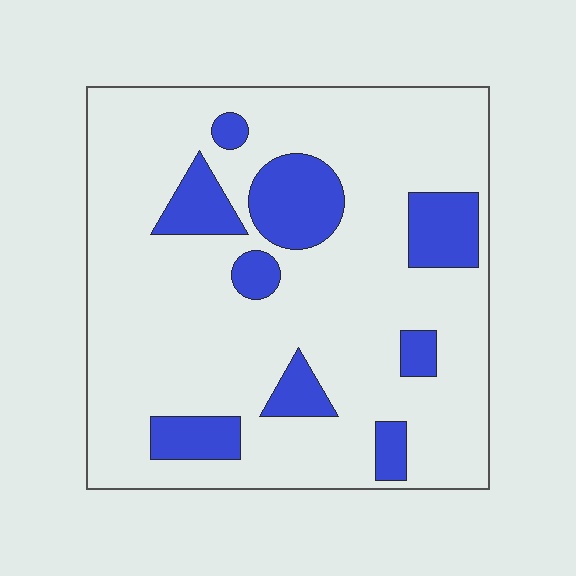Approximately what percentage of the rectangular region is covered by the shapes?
Approximately 20%.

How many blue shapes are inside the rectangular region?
9.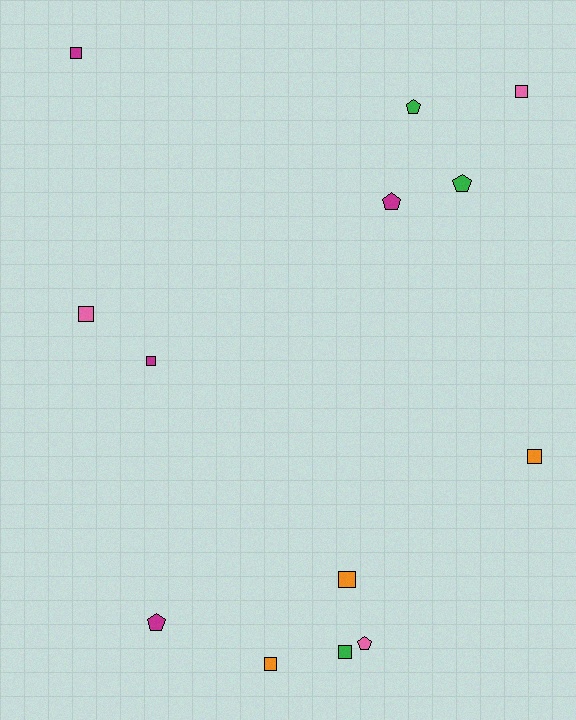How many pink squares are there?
There are 2 pink squares.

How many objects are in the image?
There are 13 objects.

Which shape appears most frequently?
Square, with 8 objects.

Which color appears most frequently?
Magenta, with 4 objects.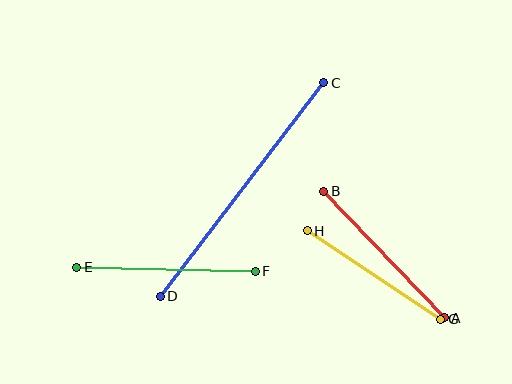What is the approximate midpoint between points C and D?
The midpoint is at approximately (242, 189) pixels.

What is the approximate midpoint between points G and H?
The midpoint is at approximately (374, 275) pixels.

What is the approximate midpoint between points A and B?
The midpoint is at approximately (384, 255) pixels.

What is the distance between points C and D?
The distance is approximately 269 pixels.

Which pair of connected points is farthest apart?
Points C and D are farthest apart.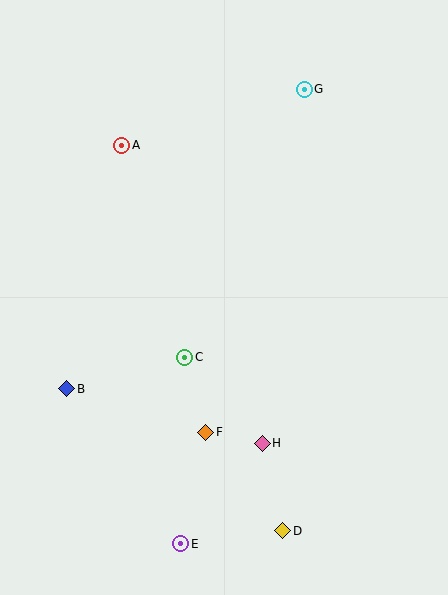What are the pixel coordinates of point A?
Point A is at (122, 145).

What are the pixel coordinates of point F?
Point F is at (206, 432).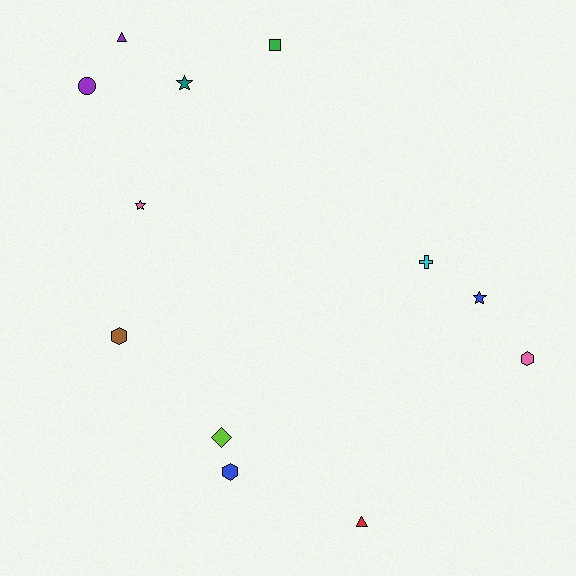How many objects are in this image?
There are 12 objects.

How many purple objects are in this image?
There are 2 purple objects.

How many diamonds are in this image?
There is 1 diamond.